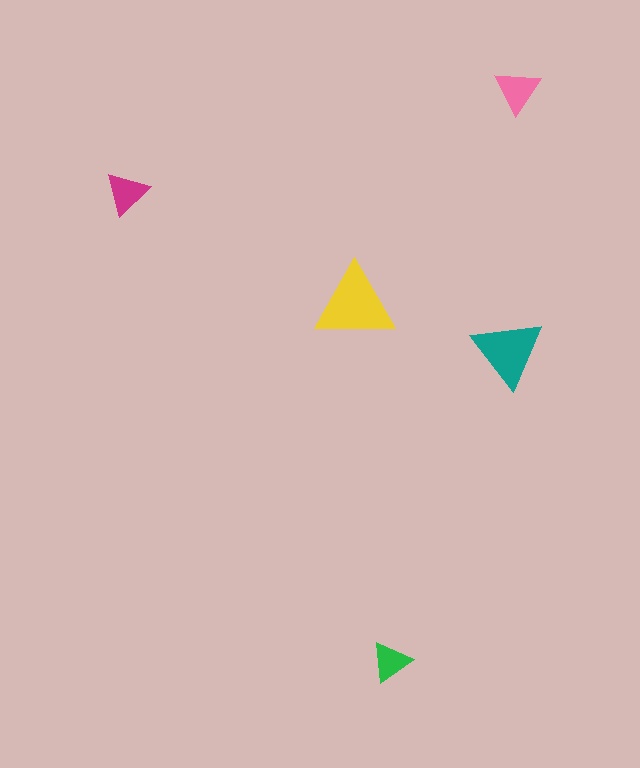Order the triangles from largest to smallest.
the yellow one, the teal one, the pink one, the magenta one, the green one.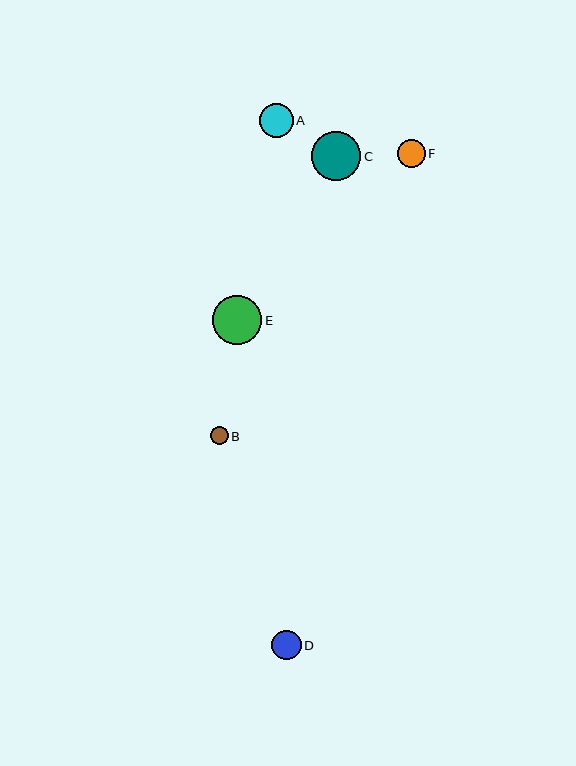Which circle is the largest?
Circle E is the largest with a size of approximately 50 pixels.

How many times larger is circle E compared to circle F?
Circle E is approximately 1.8 times the size of circle F.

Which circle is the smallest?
Circle B is the smallest with a size of approximately 18 pixels.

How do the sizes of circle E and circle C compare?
Circle E and circle C are approximately the same size.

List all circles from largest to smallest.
From largest to smallest: E, C, A, D, F, B.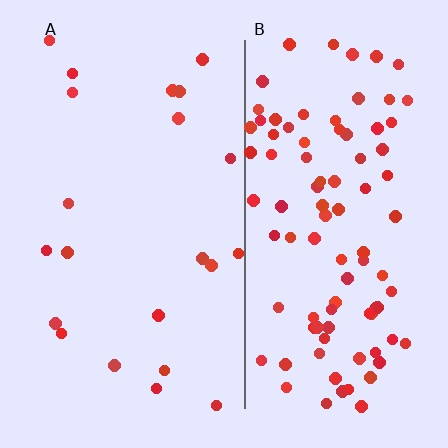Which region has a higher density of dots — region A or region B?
B (the right).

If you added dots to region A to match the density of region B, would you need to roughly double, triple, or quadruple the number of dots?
Approximately quadruple.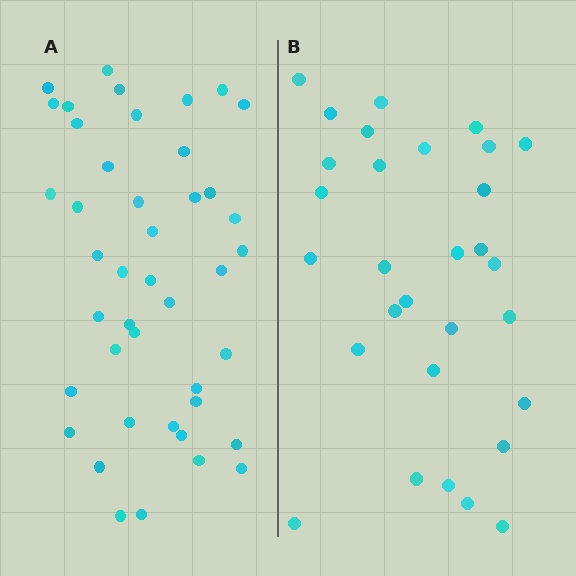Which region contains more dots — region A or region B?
Region A (the left region) has more dots.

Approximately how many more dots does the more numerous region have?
Region A has approximately 15 more dots than region B.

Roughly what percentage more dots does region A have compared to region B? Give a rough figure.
About 45% more.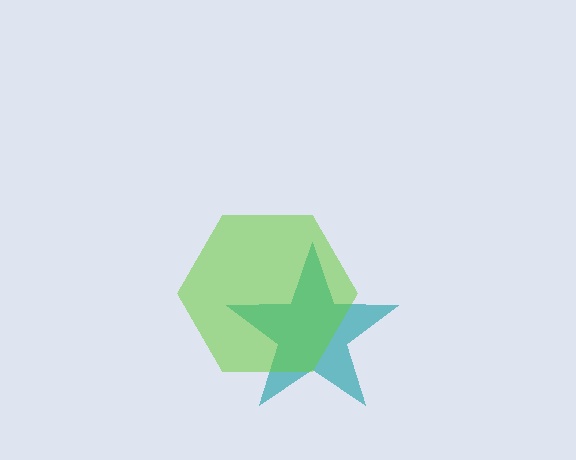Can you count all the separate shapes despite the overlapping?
Yes, there are 2 separate shapes.